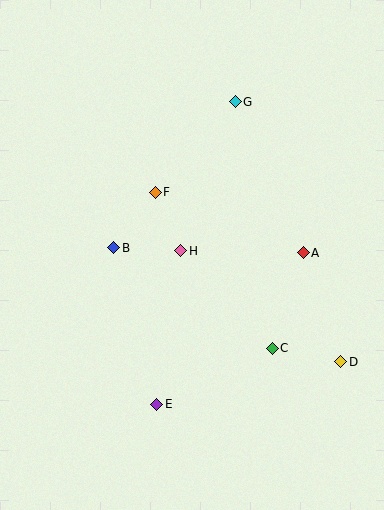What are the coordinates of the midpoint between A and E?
The midpoint between A and E is at (230, 328).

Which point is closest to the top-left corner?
Point F is closest to the top-left corner.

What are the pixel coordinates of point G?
Point G is at (235, 102).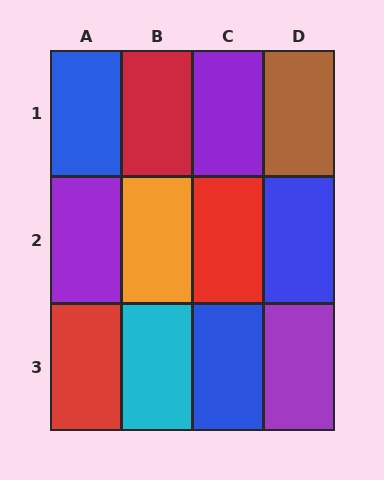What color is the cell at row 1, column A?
Blue.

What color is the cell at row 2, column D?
Blue.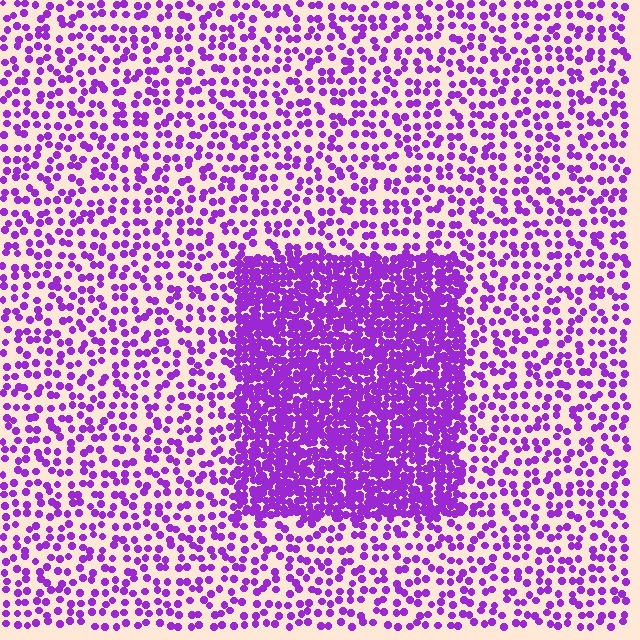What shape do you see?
I see a rectangle.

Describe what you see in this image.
The image contains small purple elements arranged at two different densities. A rectangle-shaped region is visible where the elements are more densely packed than the surrounding area.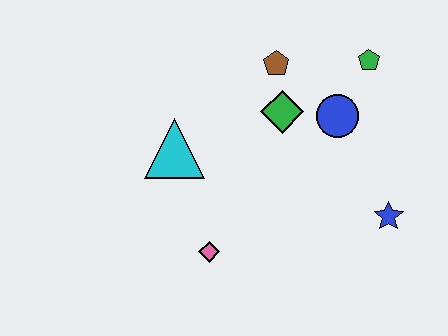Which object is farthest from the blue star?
The cyan triangle is farthest from the blue star.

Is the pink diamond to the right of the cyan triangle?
Yes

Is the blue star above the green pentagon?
No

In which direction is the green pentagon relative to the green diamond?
The green pentagon is to the right of the green diamond.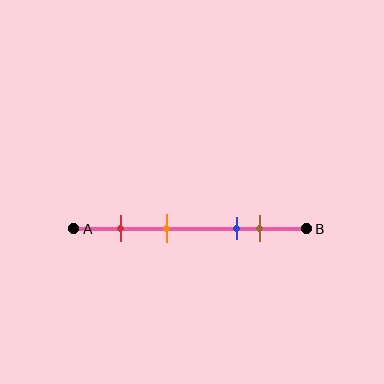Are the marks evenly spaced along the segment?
No, the marks are not evenly spaced.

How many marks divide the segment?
There are 4 marks dividing the segment.